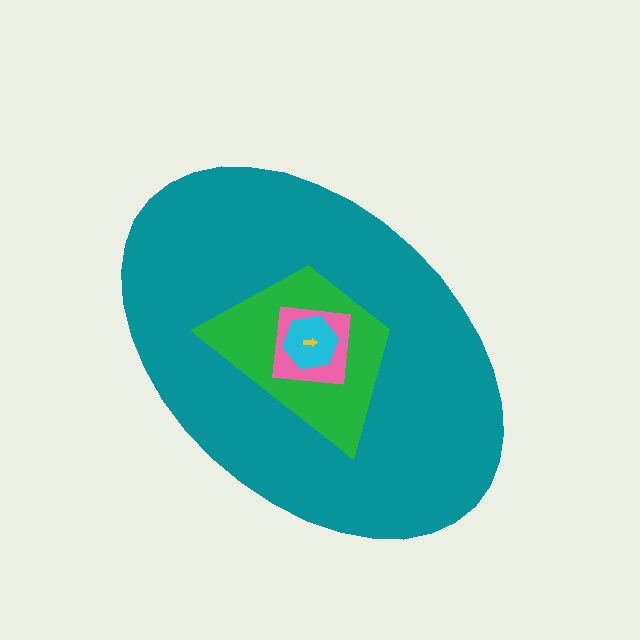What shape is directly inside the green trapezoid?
The pink square.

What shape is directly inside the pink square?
The cyan hexagon.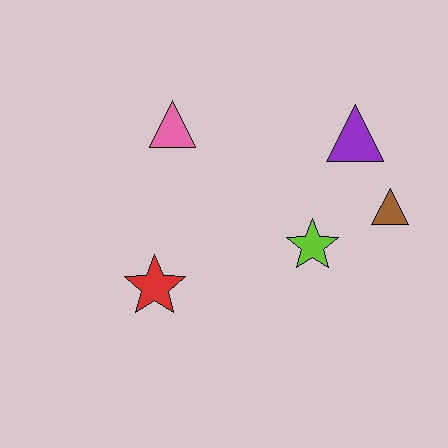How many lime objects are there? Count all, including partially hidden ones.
There is 1 lime object.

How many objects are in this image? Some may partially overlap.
There are 5 objects.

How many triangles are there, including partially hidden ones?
There are 3 triangles.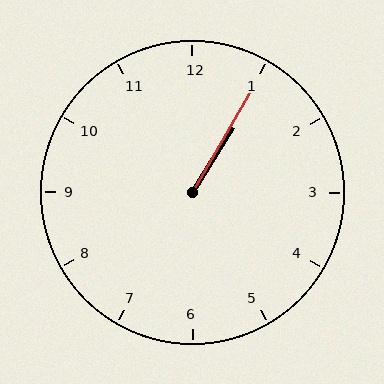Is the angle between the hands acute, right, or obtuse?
It is acute.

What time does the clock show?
1:05.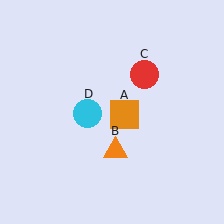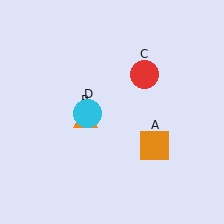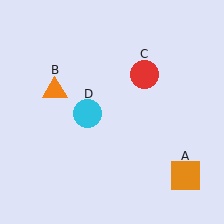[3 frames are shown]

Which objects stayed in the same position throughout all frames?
Red circle (object C) and cyan circle (object D) remained stationary.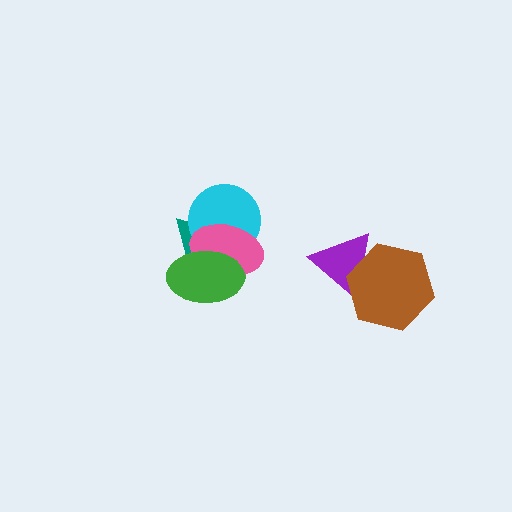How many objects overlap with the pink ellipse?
3 objects overlap with the pink ellipse.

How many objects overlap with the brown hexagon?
1 object overlaps with the brown hexagon.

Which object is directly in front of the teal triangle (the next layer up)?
The cyan circle is directly in front of the teal triangle.